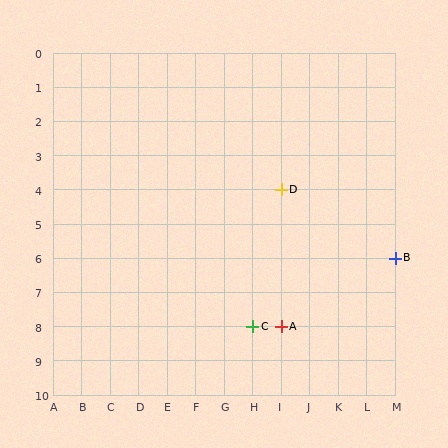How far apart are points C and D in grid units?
Points C and D are 1 column and 4 rows apart (about 4.1 grid units diagonally).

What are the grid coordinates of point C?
Point C is at grid coordinates (H, 8).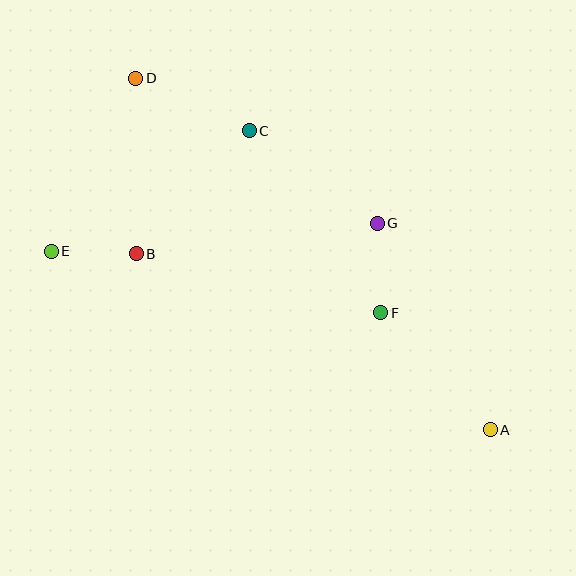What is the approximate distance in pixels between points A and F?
The distance between A and F is approximately 160 pixels.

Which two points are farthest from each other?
Points A and D are farthest from each other.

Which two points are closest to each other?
Points B and E are closest to each other.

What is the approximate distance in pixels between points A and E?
The distance between A and E is approximately 474 pixels.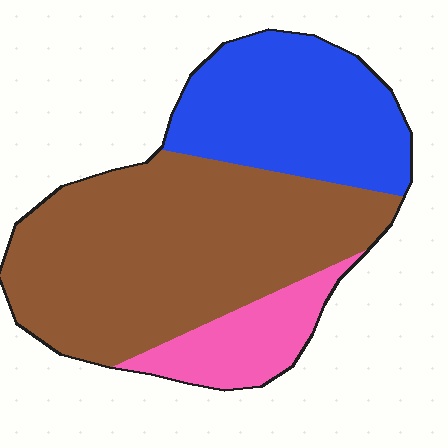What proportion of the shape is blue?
Blue covers around 30% of the shape.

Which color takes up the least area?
Pink, at roughly 15%.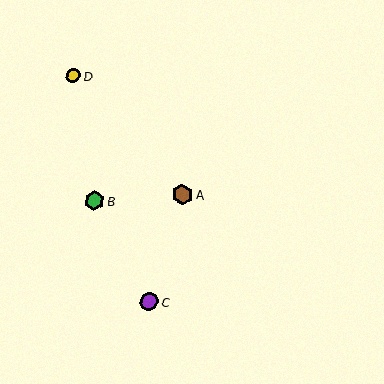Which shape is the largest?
The brown hexagon (labeled A) is the largest.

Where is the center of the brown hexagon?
The center of the brown hexagon is at (182, 195).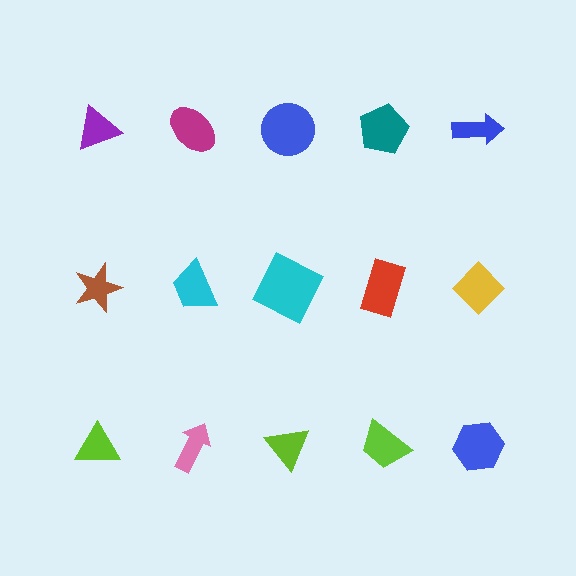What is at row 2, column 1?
A brown star.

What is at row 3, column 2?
A pink arrow.